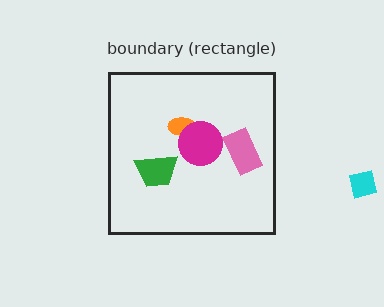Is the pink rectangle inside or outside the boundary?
Inside.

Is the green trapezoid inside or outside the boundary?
Inside.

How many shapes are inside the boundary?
4 inside, 1 outside.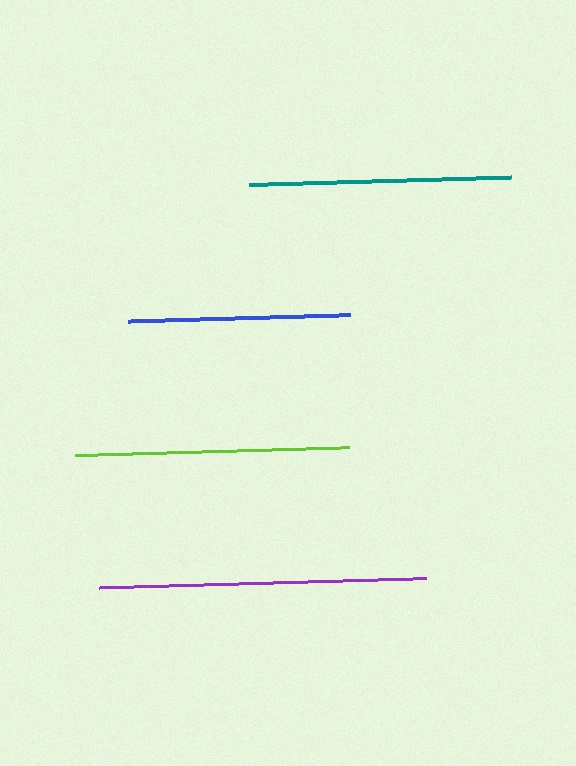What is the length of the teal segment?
The teal segment is approximately 262 pixels long.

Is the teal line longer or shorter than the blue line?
The teal line is longer than the blue line.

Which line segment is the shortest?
The blue line is the shortest at approximately 222 pixels.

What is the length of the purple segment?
The purple segment is approximately 327 pixels long.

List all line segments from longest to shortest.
From longest to shortest: purple, lime, teal, blue.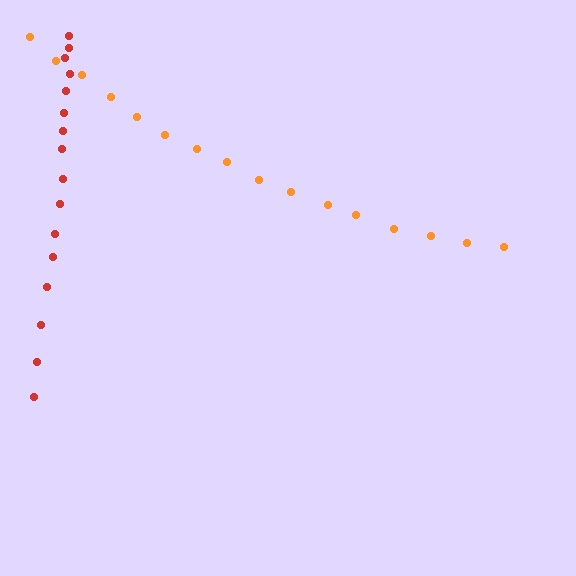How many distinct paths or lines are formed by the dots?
There are 2 distinct paths.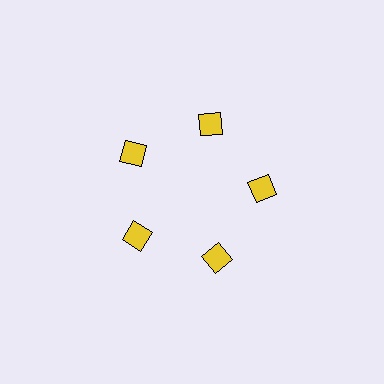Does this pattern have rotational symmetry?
Yes, this pattern has 5-fold rotational symmetry. It looks the same after rotating 72 degrees around the center.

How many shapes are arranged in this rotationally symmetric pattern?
There are 5 shapes, arranged in 5 groups of 1.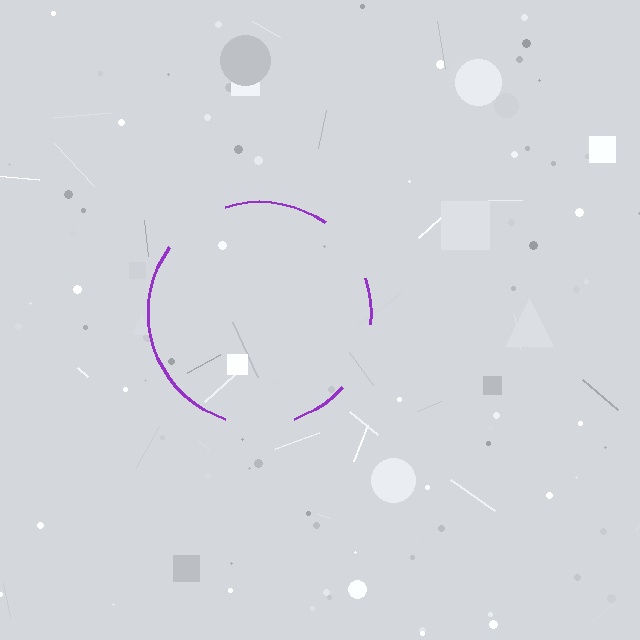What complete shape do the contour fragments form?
The contour fragments form a circle.